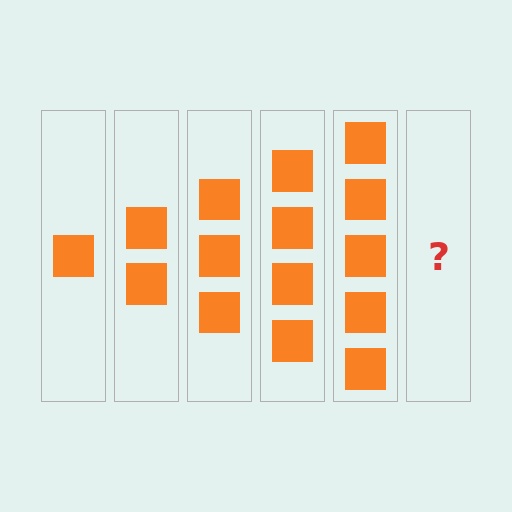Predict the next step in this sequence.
The next step is 6 squares.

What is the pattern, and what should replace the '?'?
The pattern is that each step adds one more square. The '?' should be 6 squares.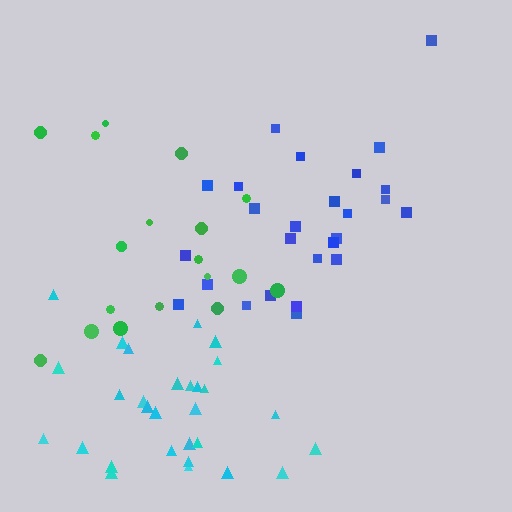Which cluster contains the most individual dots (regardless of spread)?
Cyan (29).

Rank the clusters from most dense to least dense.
cyan, blue, green.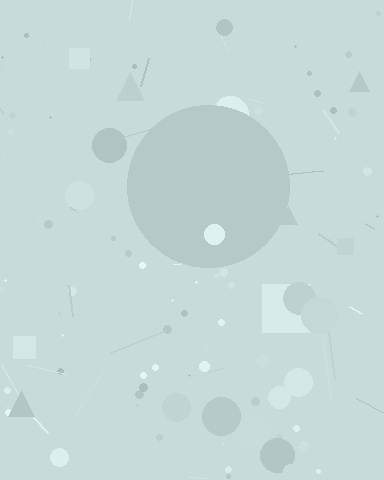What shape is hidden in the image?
A circle is hidden in the image.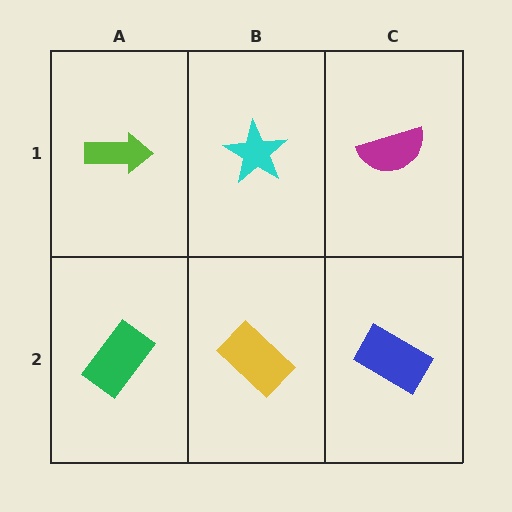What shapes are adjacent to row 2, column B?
A cyan star (row 1, column B), a green rectangle (row 2, column A), a blue rectangle (row 2, column C).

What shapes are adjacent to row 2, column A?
A lime arrow (row 1, column A), a yellow rectangle (row 2, column B).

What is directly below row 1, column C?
A blue rectangle.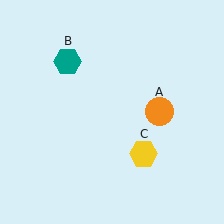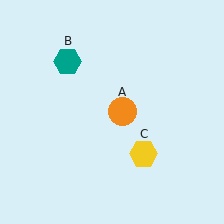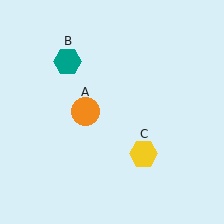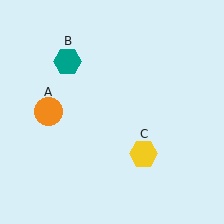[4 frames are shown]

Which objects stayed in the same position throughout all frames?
Teal hexagon (object B) and yellow hexagon (object C) remained stationary.